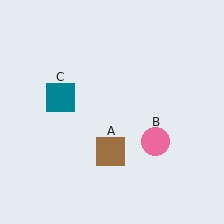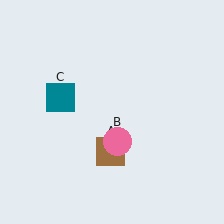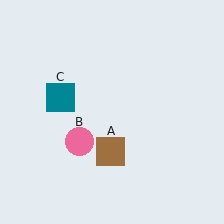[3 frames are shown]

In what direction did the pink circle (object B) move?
The pink circle (object B) moved left.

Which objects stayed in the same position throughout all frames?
Brown square (object A) and teal square (object C) remained stationary.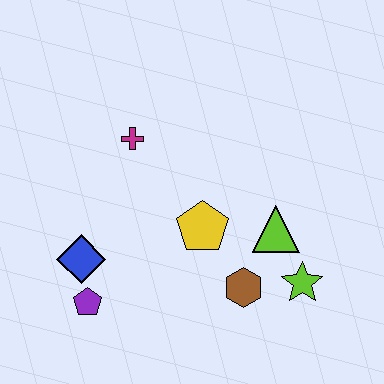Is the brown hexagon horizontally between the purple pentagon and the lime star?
Yes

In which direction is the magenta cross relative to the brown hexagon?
The magenta cross is above the brown hexagon.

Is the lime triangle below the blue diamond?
No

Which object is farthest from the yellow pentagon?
The purple pentagon is farthest from the yellow pentagon.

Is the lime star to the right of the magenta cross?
Yes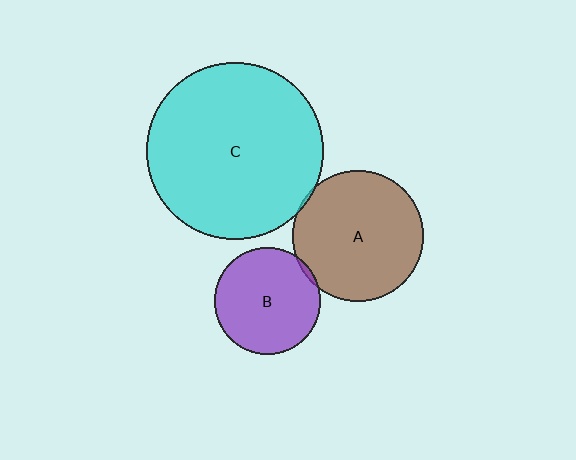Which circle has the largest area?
Circle C (cyan).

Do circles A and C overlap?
Yes.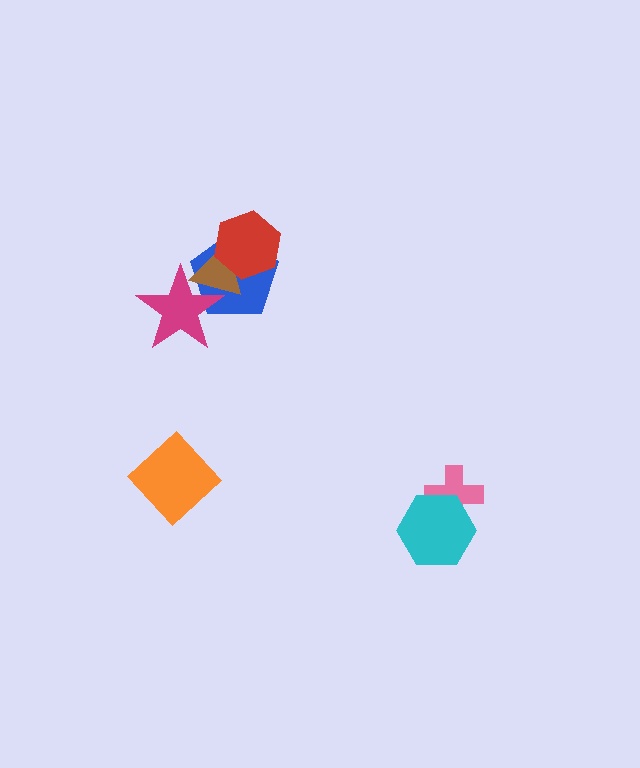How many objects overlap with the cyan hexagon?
1 object overlaps with the cyan hexagon.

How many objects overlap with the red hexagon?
2 objects overlap with the red hexagon.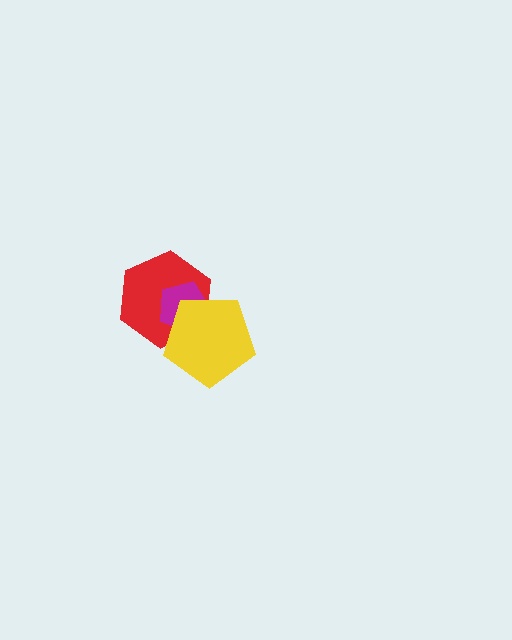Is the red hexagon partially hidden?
Yes, it is partially covered by another shape.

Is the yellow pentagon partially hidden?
No, no other shape covers it.